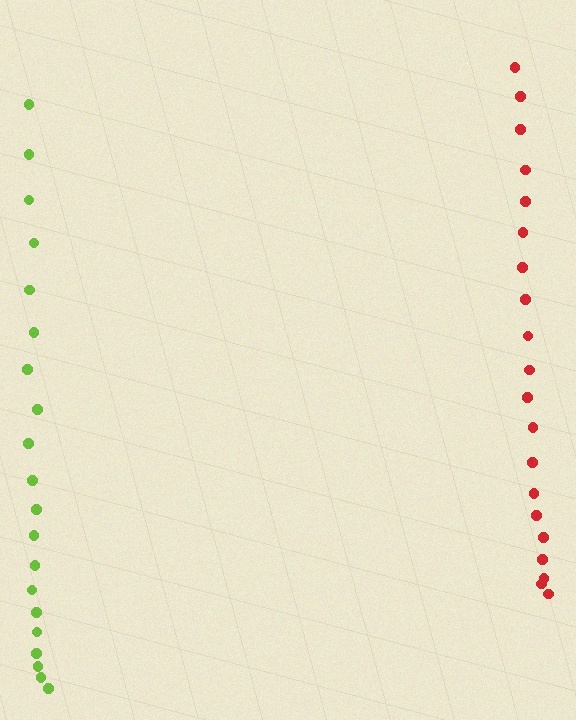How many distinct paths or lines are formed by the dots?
There are 2 distinct paths.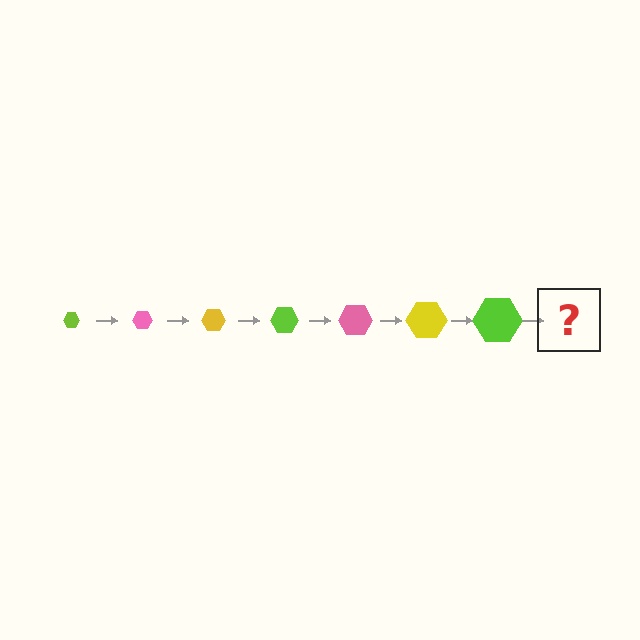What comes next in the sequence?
The next element should be a pink hexagon, larger than the previous one.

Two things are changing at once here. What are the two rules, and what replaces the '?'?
The two rules are that the hexagon grows larger each step and the color cycles through lime, pink, and yellow. The '?' should be a pink hexagon, larger than the previous one.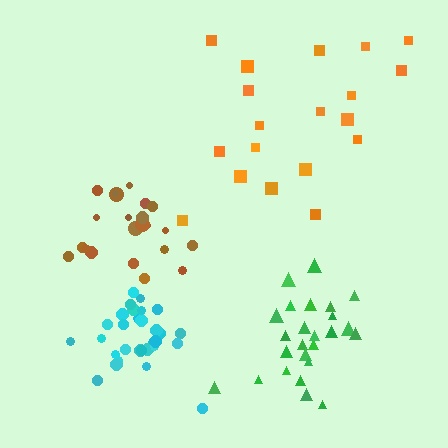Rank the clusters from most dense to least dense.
cyan, green, brown, orange.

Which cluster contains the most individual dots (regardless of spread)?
Cyan (30).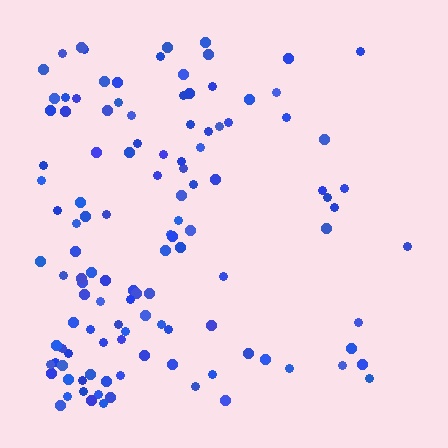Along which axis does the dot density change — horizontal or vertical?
Horizontal.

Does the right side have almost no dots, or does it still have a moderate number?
Still a moderate number, just noticeably fewer than the left.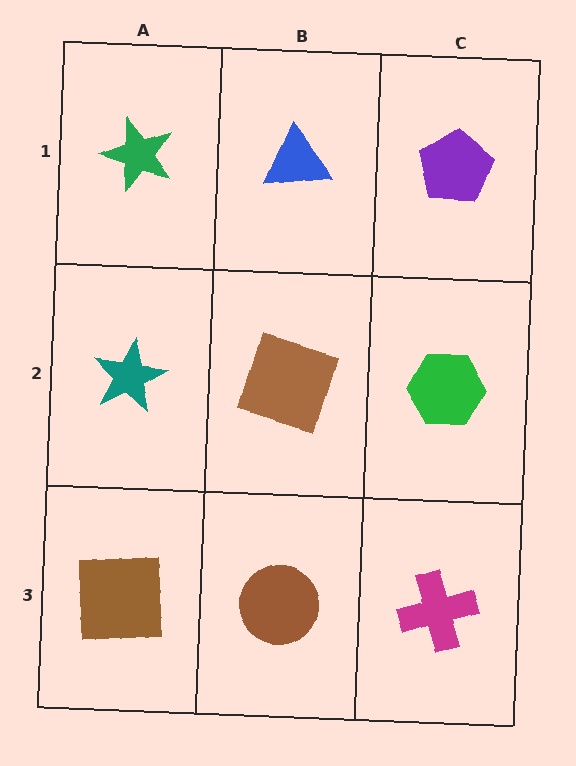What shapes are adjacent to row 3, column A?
A teal star (row 2, column A), a brown circle (row 3, column B).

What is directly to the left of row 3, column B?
A brown square.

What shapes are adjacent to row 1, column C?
A green hexagon (row 2, column C), a blue triangle (row 1, column B).